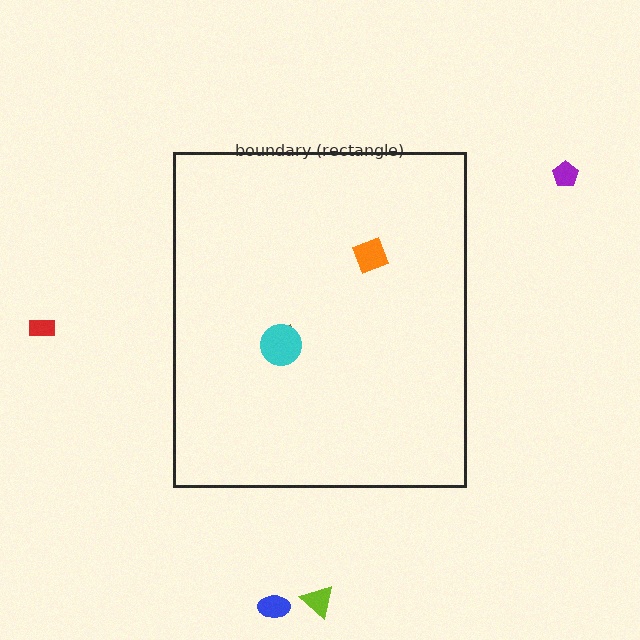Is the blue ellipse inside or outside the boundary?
Outside.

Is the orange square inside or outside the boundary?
Inside.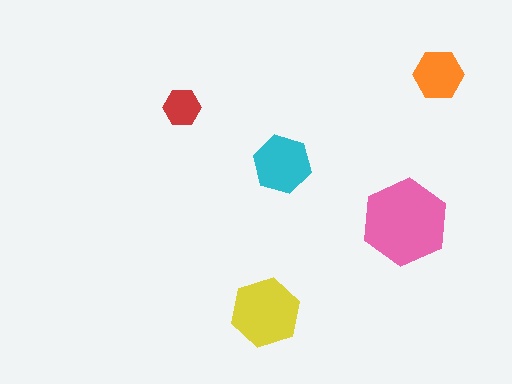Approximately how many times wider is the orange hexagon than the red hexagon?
About 1.5 times wider.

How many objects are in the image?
There are 5 objects in the image.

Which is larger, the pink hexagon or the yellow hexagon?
The pink one.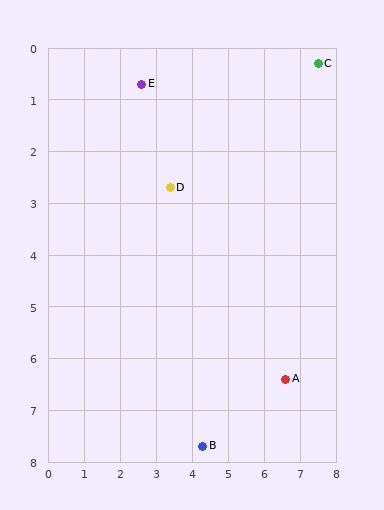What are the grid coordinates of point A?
Point A is at approximately (6.6, 6.4).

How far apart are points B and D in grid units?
Points B and D are about 5.1 grid units apart.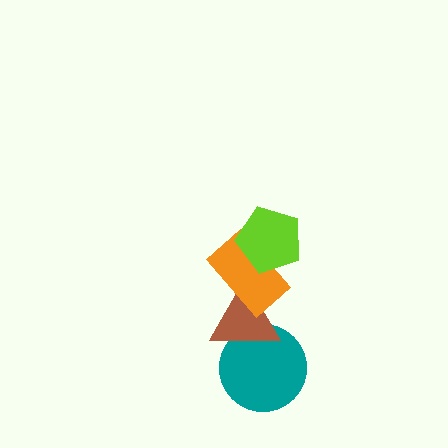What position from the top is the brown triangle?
The brown triangle is 3rd from the top.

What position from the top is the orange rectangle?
The orange rectangle is 2nd from the top.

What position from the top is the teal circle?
The teal circle is 4th from the top.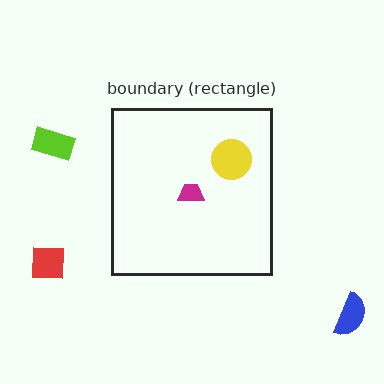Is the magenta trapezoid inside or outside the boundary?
Inside.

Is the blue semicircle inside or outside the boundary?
Outside.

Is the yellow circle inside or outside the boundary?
Inside.